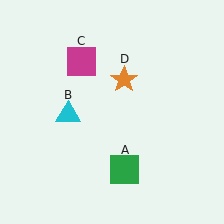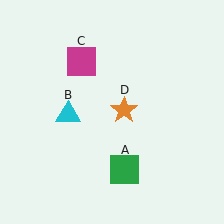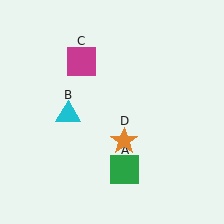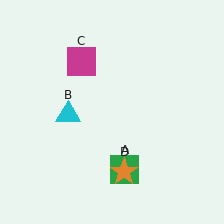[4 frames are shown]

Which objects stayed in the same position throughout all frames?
Green square (object A) and cyan triangle (object B) and magenta square (object C) remained stationary.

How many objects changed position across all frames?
1 object changed position: orange star (object D).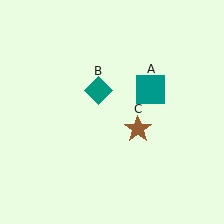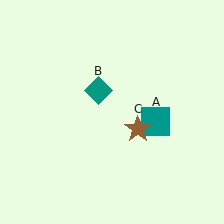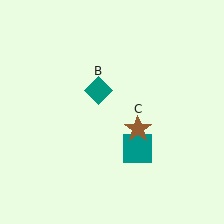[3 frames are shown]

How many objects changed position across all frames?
1 object changed position: teal square (object A).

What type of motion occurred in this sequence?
The teal square (object A) rotated clockwise around the center of the scene.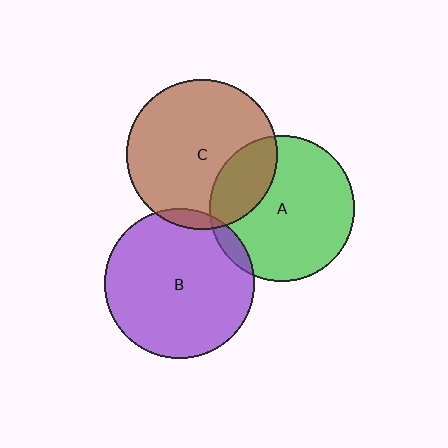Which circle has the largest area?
Circle C (brown).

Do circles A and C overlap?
Yes.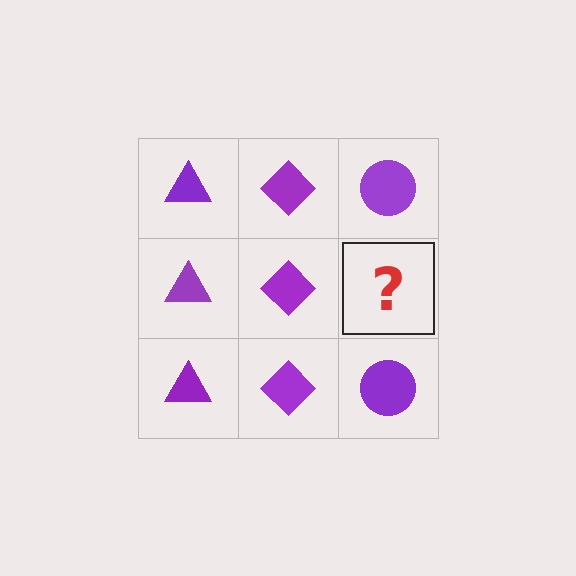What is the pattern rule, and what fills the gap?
The rule is that each column has a consistent shape. The gap should be filled with a purple circle.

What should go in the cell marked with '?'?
The missing cell should contain a purple circle.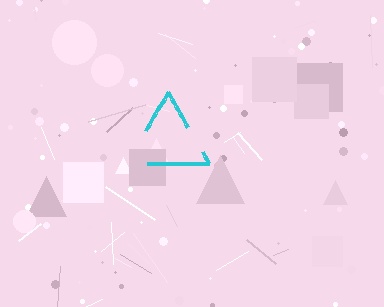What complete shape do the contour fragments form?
The contour fragments form a triangle.